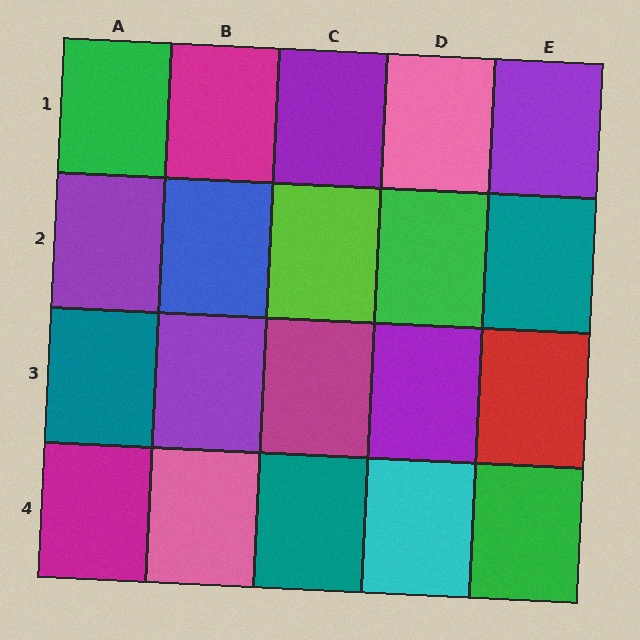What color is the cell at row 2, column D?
Green.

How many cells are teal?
3 cells are teal.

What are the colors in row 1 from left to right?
Green, magenta, purple, pink, purple.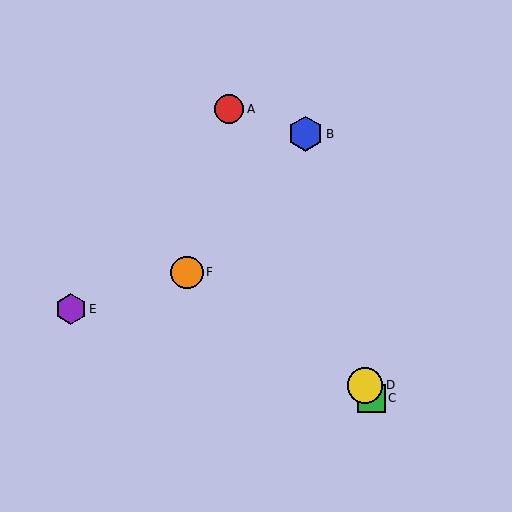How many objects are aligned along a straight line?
3 objects (A, C, D) are aligned along a straight line.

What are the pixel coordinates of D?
Object D is at (365, 385).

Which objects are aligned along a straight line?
Objects A, C, D are aligned along a straight line.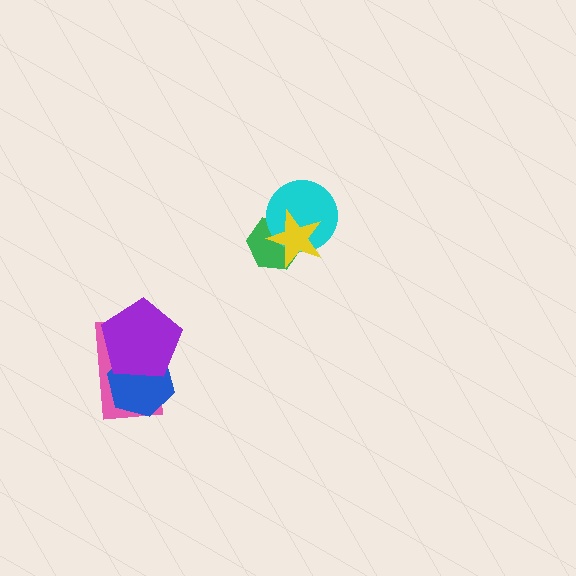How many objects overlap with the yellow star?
2 objects overlap with the yellow star.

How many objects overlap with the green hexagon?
2 objects overlap with the green hexagon.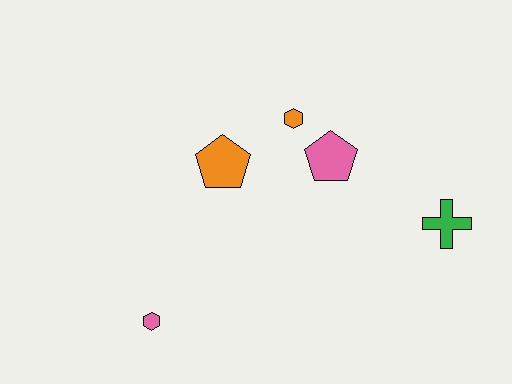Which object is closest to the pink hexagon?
The orange pentagon is closest to the pink hexagon.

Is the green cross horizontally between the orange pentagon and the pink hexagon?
No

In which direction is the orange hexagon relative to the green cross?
The orange hexagon is to the left of the green cross.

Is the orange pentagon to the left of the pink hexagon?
No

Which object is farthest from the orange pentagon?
The green cross is farthest from the orange pentagon.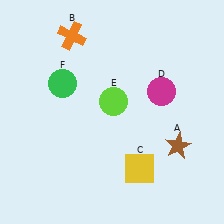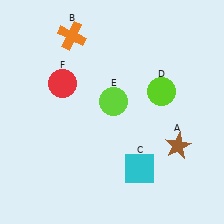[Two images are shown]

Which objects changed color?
C changed from yellow to cyan. D changed from magenta to lime. F changed from green to red.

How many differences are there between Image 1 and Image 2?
There are 3 differences between the two images.